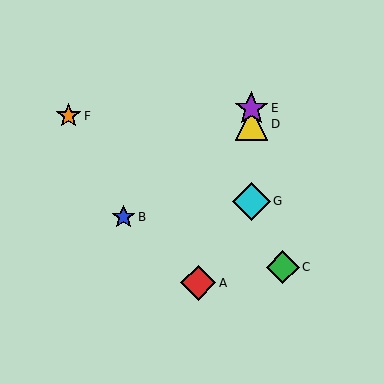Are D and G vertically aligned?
Yes, both are at x≈251.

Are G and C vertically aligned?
No, G is at x≈251 and C is at x≈283.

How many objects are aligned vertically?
3 objects (D, E, G) are aligned vertically.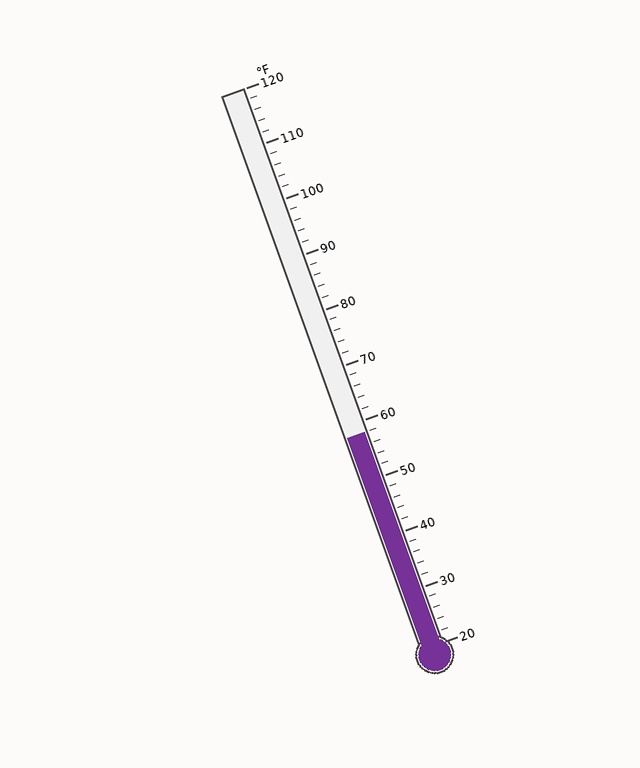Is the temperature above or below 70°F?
The temperature is below 70°F.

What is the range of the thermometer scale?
The thermometer scale ranges from 20°F to 120°F.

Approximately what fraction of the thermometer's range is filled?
The thermometer is filled to approximately 40% of its range.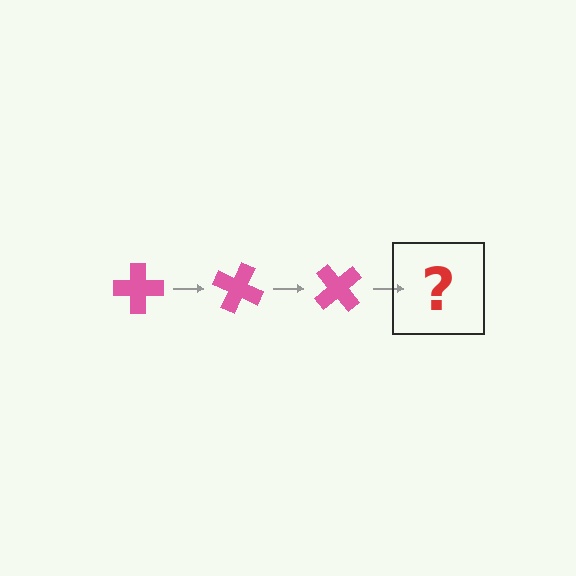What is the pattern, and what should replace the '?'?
The pattern is that the cross rotates 25 degrees each step. The '?' should be a pink cross rotated 75 degrees.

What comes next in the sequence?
The next element should be a pink cross rotated 75 degrees.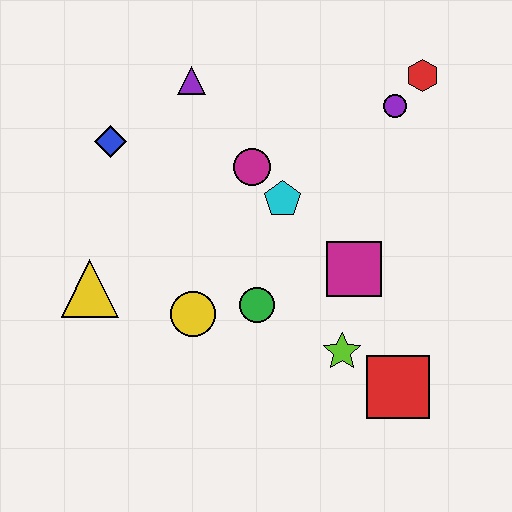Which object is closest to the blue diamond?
The purple triangle is closest to the blue diamond.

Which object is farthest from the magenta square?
The blue diamond is farthest from the magenta square.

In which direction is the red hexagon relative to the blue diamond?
The red hexagon is to the right of the blue diamond.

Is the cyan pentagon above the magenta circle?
No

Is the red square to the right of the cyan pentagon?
Yes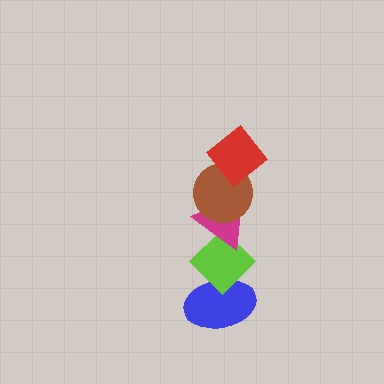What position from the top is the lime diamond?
The lime diamond is 4th from the top.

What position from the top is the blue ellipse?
The blue ellipse is 5th from the top.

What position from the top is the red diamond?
The red diamond is 1st from the top.